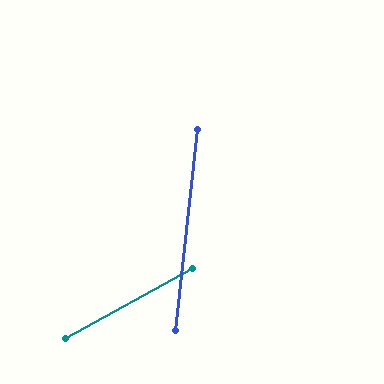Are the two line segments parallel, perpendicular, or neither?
Neither parallel nor perpendicular — they differ by about 55°.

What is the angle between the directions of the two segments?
Approximately 55 degrees.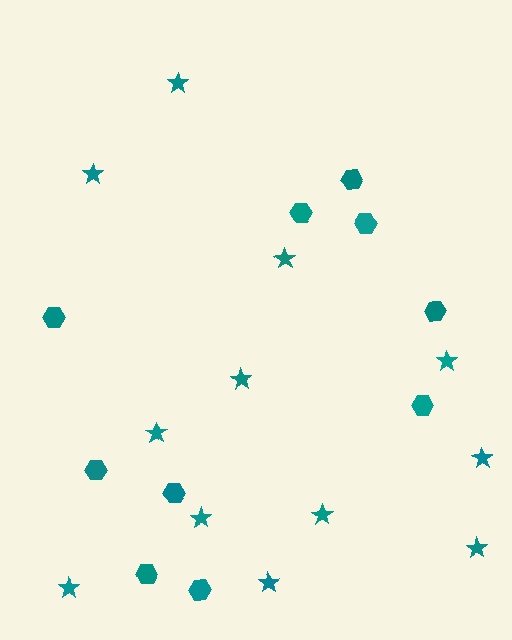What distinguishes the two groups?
There are 2 groups: one group of hexagons (10) and one group of stars (12).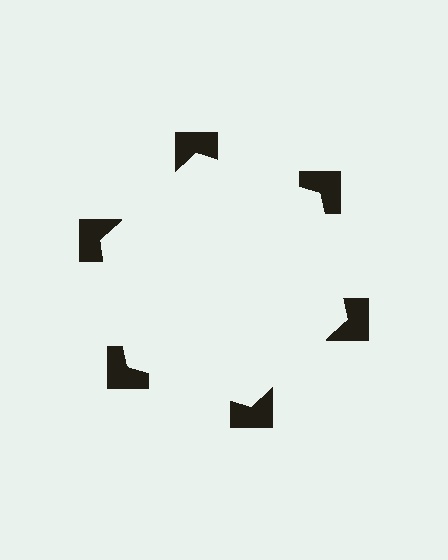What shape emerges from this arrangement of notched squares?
An illusory hexagon — its edges are inferred from the aligned wedge cuts in the notched squares, not physically drawn.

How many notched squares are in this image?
There are 6 — one at each vertex of the illusory hexagon.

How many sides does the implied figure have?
6 sides.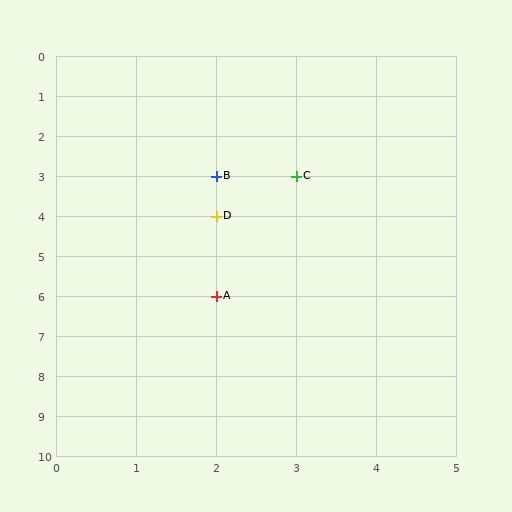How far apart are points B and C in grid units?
Points B and C are 1 column apart.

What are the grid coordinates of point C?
Point C is at grid coordinates (3, 3).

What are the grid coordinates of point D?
Point D is at grid coordinates (2, 4).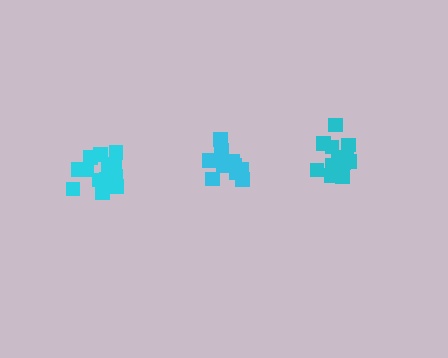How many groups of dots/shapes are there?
There are 3 groups.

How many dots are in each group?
Group 1: 14 dots, Group 2: 18 dots, Group 3: 16 dots (48 total).